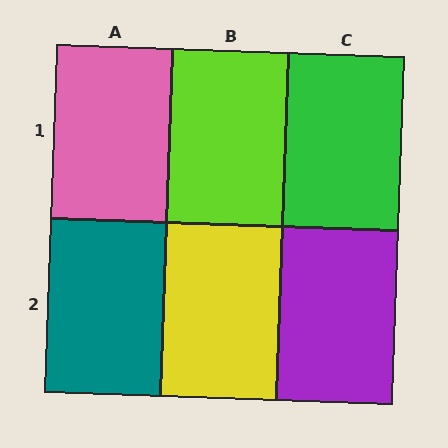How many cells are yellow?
1 cell is yellow.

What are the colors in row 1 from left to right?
Pink, lime, green.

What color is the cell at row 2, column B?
Yellow.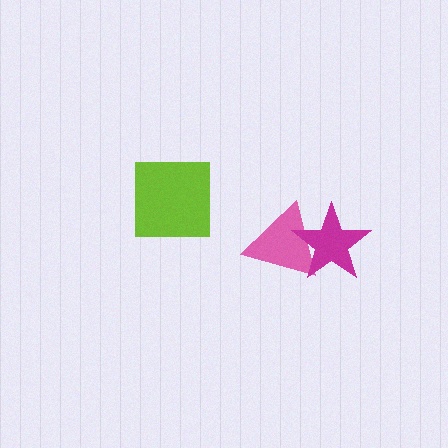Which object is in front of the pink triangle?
The magenta star is in front of the pink triangle.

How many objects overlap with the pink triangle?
1 object overlaps with the pink triangle.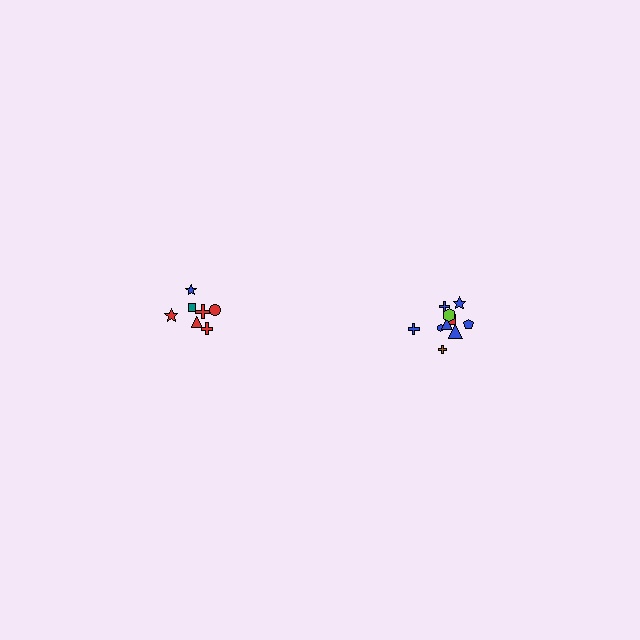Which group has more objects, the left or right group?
The right group.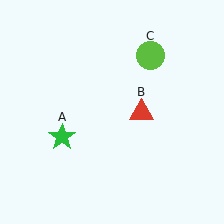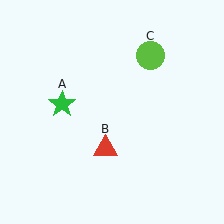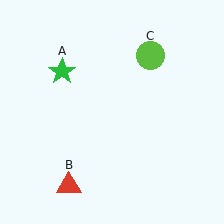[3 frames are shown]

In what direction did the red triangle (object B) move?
The red triangle (object B) moved down and to the left.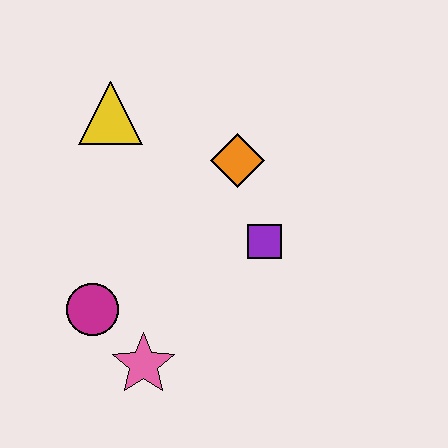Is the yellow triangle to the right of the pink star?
No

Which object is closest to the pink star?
The magenta circle is closest to the pink star.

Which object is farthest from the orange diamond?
The pink star is farthest from the orange diamond.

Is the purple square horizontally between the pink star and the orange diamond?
No